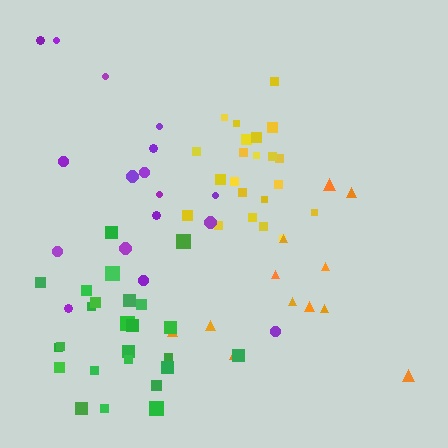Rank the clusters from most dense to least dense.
yellow, green, purple, orange.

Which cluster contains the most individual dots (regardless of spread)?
Green (25).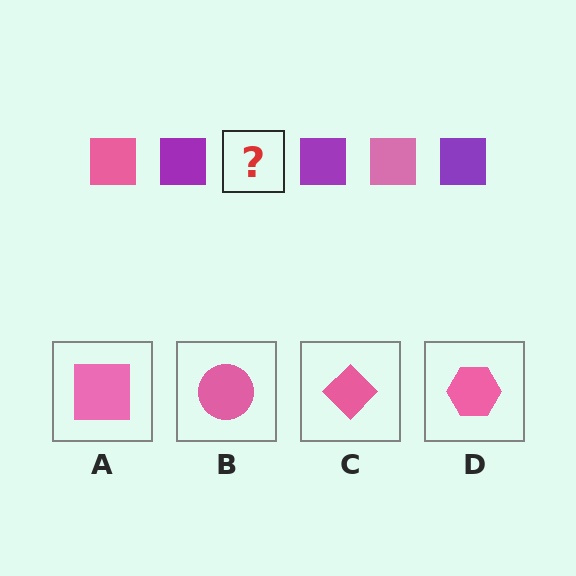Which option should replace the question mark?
Option A.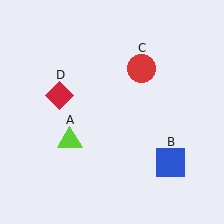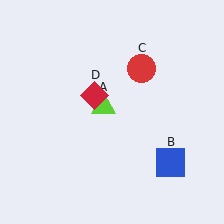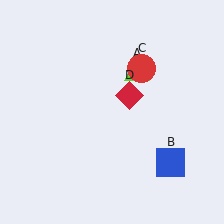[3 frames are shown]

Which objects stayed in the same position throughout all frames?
Blue square (object B) and red circle (object C) remained stationary.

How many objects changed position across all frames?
2 objects changed position: lime triangle (object A), red diamond (object D).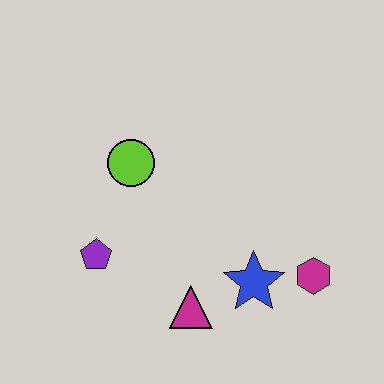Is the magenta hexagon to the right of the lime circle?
Yes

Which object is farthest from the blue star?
The lime circle is farthest from the blue star.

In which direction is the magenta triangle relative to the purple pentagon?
The magenta triangle is to the right of the purple pentagon.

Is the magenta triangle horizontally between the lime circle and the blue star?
Yes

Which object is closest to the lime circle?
The purple pentagon is closest to the lime circle.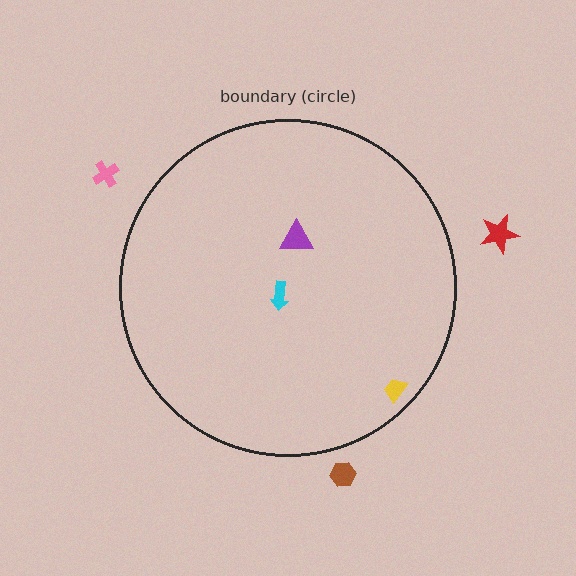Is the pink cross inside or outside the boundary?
Outside.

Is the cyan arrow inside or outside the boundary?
Inside.